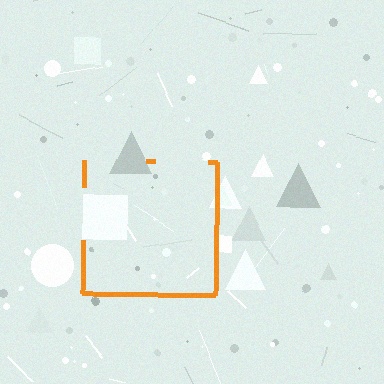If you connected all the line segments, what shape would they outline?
They would outline a square.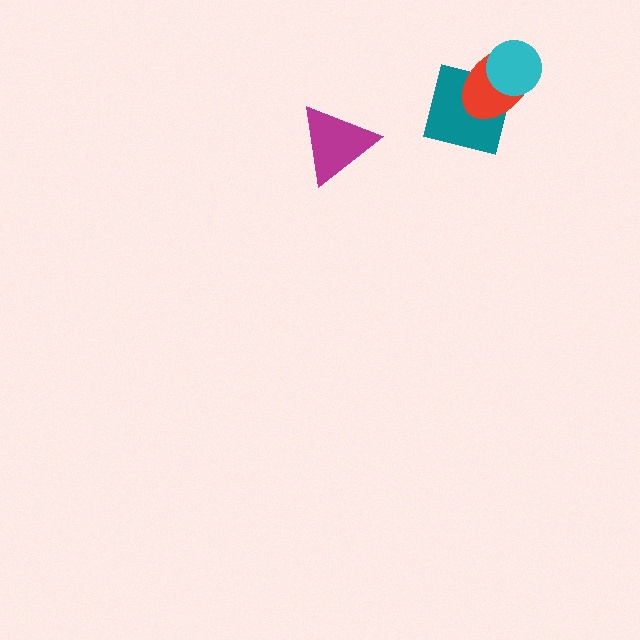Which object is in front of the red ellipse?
The cyan circle is in front of the red ellipse.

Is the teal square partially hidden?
Yes, it is partially covered by another shape.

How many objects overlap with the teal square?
1 object overlaps with the teal square.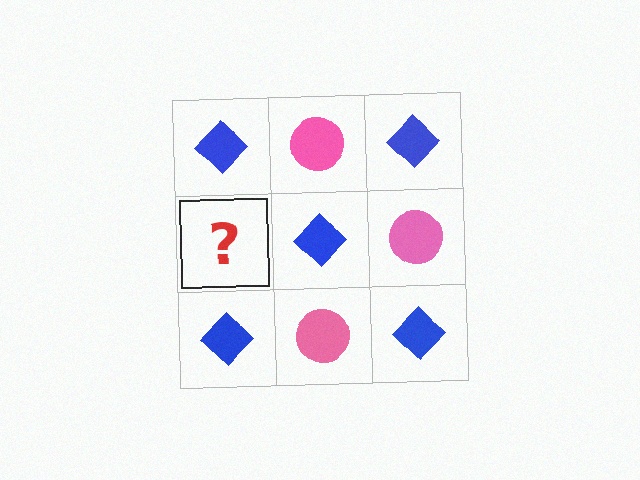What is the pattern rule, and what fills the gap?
The rule is that it alternates blue diamond and pink circle in a checkerboard pattern. The gap should be filled with a pink circle.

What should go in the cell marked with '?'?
The missing cell should contain a pink circle.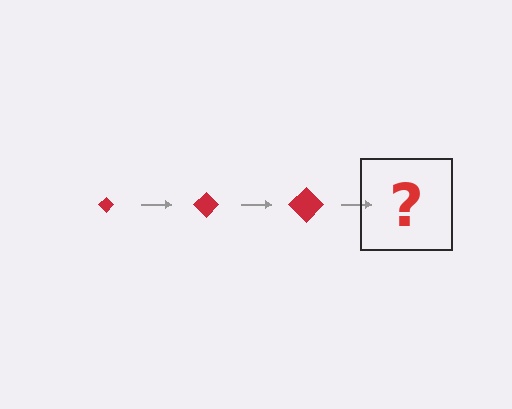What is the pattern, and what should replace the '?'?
The pattern is that the diamond gets progressively larger each step. The '?' should be a red diamond, larger than the previous one.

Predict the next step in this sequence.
The next step is a red diamond, larger than the previous one.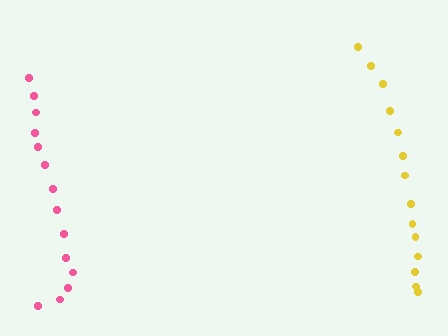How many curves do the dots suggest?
There are 2 distinct paths.